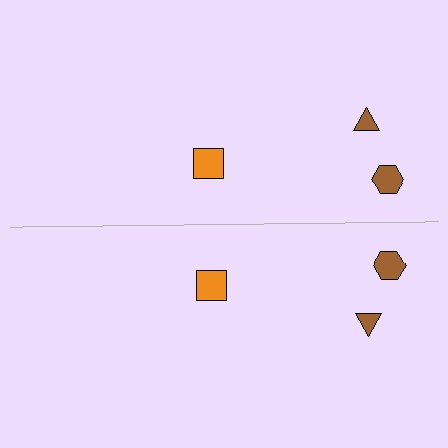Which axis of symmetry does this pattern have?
The pattern has a horizontal axis of symmetry running through the center of the image.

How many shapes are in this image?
There are 6 shapes in this image.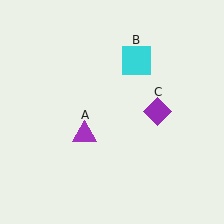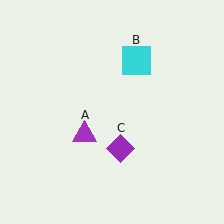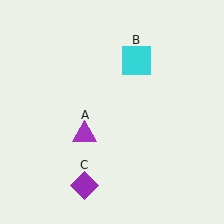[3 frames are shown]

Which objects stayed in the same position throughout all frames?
Purple triangle (object A) and cyan square (object B) remained stationary.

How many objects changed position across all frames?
1 object changed position: purple diamond (object C).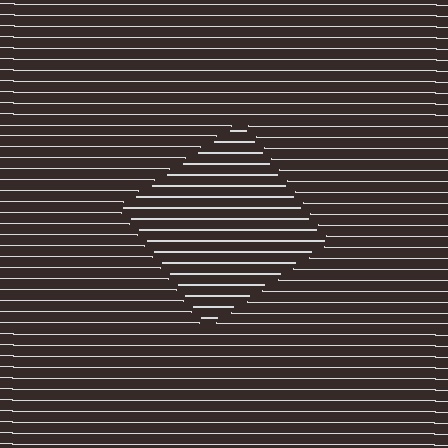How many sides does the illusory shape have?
4 sides — the line-ends trace a square.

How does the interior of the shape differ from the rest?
The interior of the shape contains the same grating, shifted by half a period — the contour is defined by the phase discontinuity where line-ends from the inner and outer gratings abut.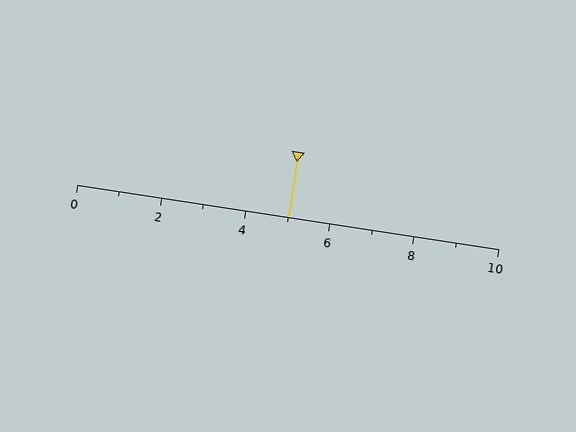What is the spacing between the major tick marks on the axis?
The major ticks are spaced 2 apart.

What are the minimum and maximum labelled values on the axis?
The axis runs from 0 to 10.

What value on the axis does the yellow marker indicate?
The marker indicates approximately 5.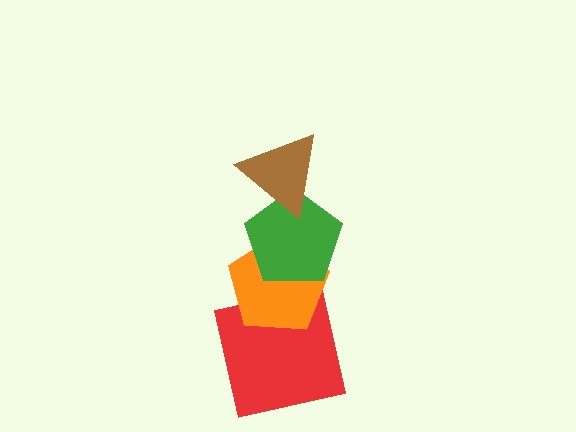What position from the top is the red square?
The red square is 4th from the top.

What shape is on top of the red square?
The orange pentagon is on top of the red square.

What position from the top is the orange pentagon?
The orange pentagon is 3rd from the top.